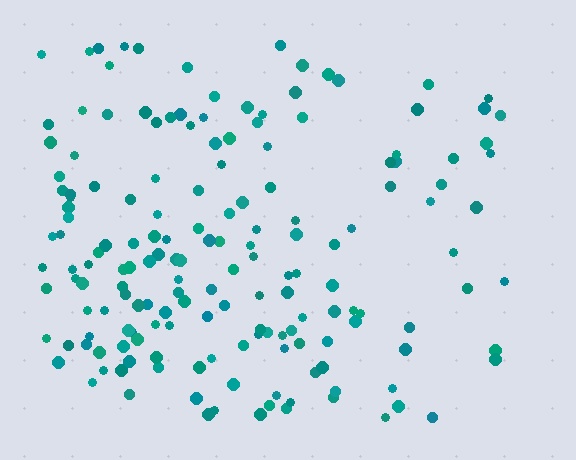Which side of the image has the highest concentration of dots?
The left.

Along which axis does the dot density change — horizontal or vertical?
Horizontal.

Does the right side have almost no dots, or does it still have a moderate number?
Still a moderate number, just noticeably fewer than the left.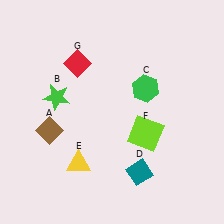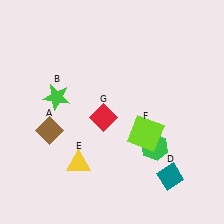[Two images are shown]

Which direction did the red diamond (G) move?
The red diamond (G) moved down.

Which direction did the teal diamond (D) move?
The teal diamond (D) moved right.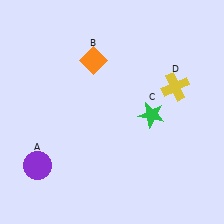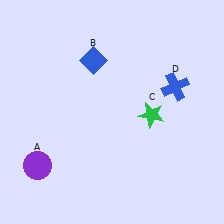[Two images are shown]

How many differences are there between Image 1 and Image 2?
There are 2 differences between the two images.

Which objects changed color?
B changed from orange to blue. D changed from yellow to blue.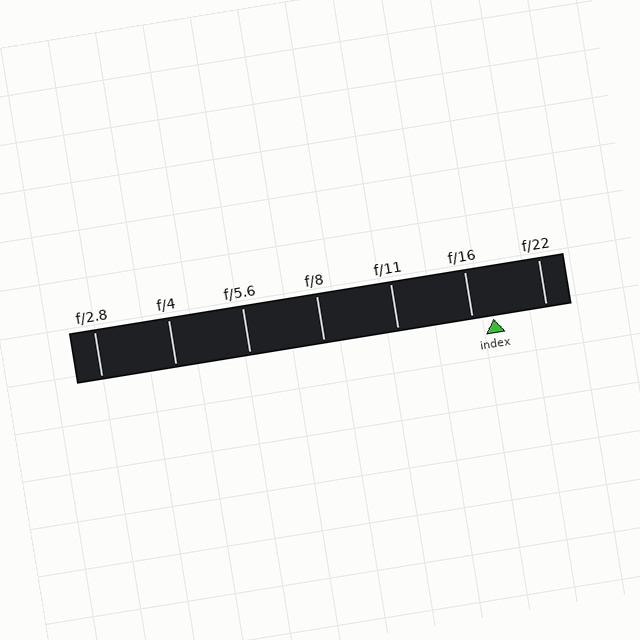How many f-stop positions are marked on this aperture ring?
There are 7 f-stop positions marked.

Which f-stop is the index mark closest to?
The index mark is closest to f/16.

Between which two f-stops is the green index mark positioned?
The index mark is between f/16 and f/22.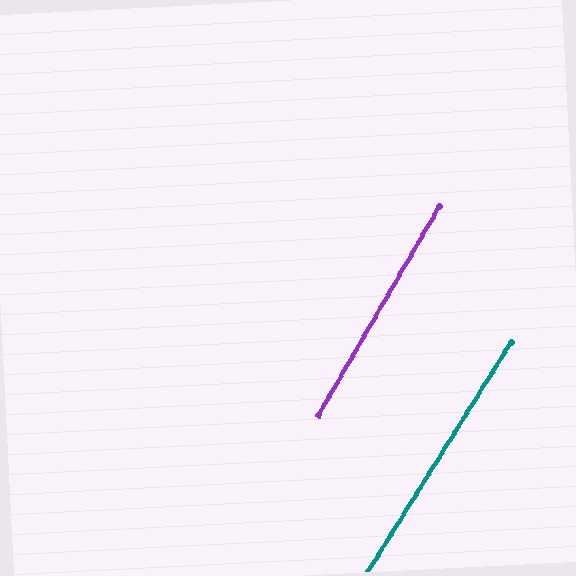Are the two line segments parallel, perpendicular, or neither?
Parallel — their directions differ by only 1.9°.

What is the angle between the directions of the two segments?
Approximately 2 degrees.